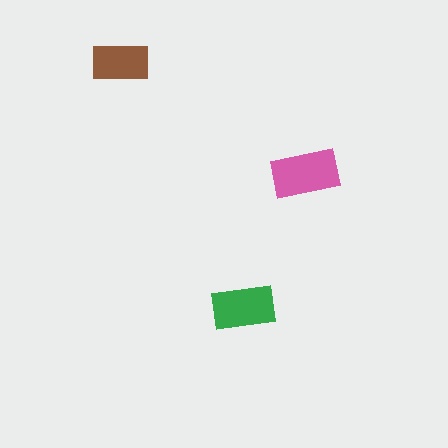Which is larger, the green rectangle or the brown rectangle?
The green one.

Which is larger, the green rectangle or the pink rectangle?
The pink one.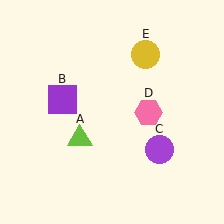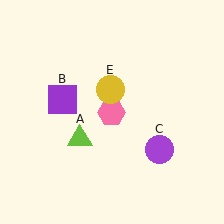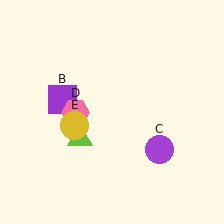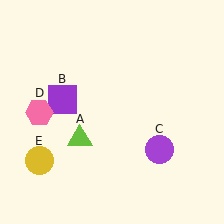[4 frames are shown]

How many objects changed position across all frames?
2 objects changed position: pink hexagon (object D), yellow circle (object E).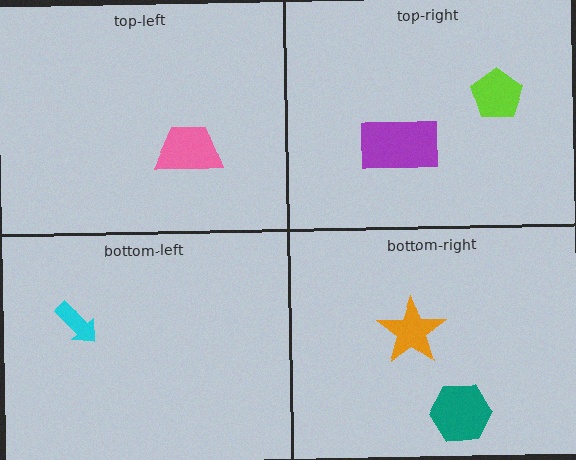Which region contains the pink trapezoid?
The top-left region.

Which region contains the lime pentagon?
The top-right region.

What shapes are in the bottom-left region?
The cyan arrow.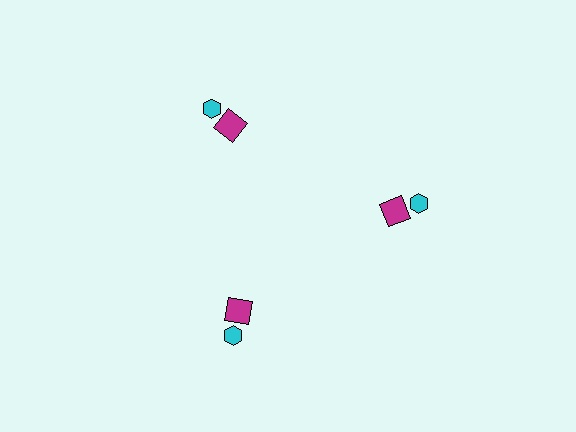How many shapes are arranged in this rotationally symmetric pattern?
There are 6 shapes, arranged in 3 groups of 2.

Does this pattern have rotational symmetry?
Yes, this pattern has 3-fold rotational symmetry. It looks the same after rotating 120 degrees around the center.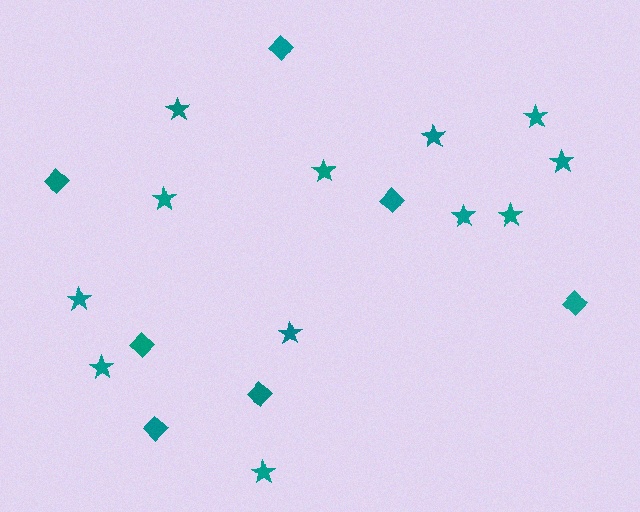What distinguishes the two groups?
There are 2 groups: one group of diamonds (7) and one group of stars (12).